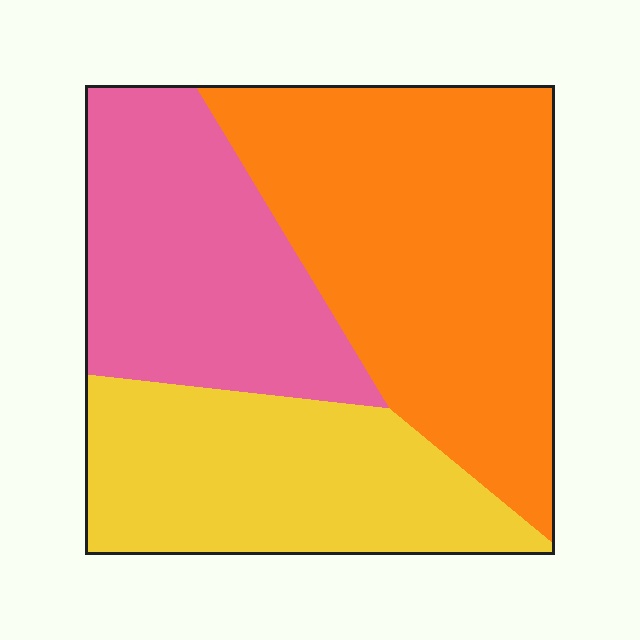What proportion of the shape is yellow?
Yellow covers about 30% of the shape.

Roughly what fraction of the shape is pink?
Pink covers roughly 30% of the shape.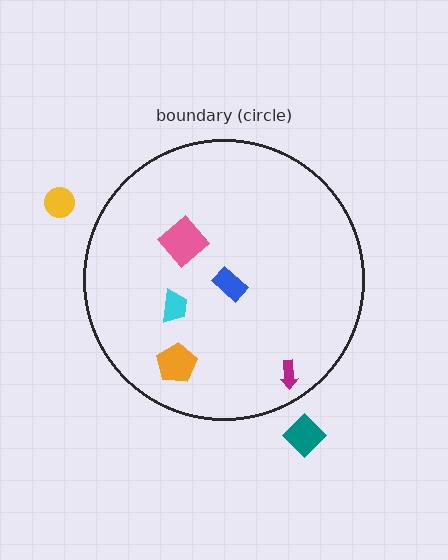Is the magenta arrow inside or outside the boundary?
Inside.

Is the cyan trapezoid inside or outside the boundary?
Inside.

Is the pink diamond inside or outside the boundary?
Inside.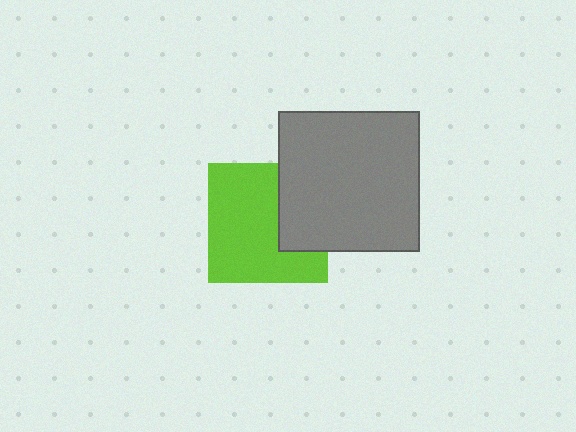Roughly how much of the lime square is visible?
Most of it is visible (roughly 69%).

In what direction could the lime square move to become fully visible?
The lime square could move left. That would shift it out from behind the gray square entirely.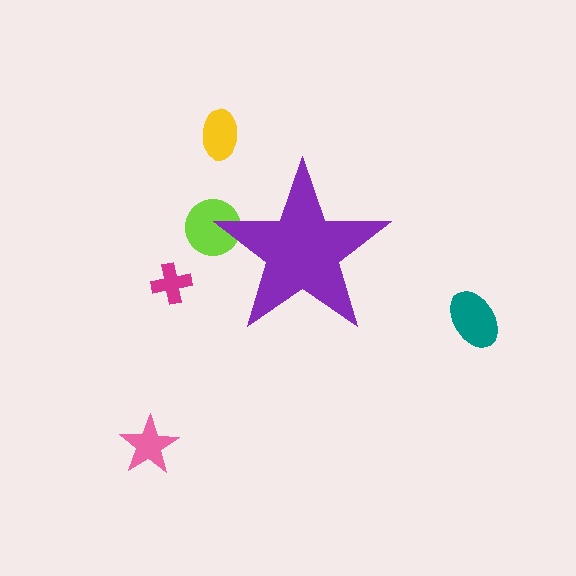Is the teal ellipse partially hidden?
No, the teal ellipse is fully visible.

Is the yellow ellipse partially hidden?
No, the yellow ellipse is fully visible.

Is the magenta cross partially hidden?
No, the magenta cross is fully visible.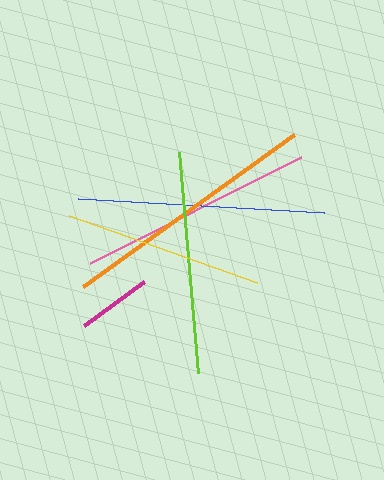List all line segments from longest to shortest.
From longest to shortest: orange, blue, pink, lime, yellow, magenta.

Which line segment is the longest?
The orange line is the longest at approximately 260 pixels.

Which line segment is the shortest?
The magenta line is the shortest at approximately 74 pixels.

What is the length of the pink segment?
The pink segment is approximately 236 pixels long.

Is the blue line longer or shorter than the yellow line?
The blue line is longer than the yellow line.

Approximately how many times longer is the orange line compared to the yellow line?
The orange line is approximately 1.3 times the length of the yellow line.